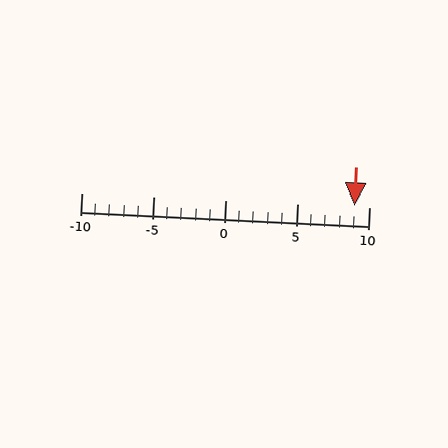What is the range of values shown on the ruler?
The ruler shows values from -10 to 10.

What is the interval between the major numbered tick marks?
The major tick marks are spaced 5 units apart.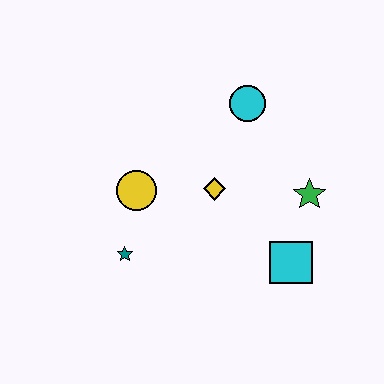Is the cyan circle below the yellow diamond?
No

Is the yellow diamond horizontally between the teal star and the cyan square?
Yes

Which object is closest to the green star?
The cyan square is closest to the green star.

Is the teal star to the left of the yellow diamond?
Yes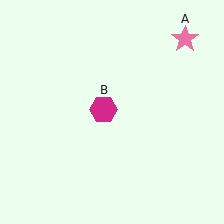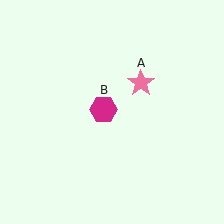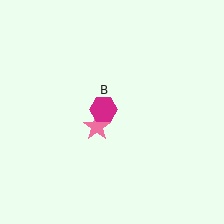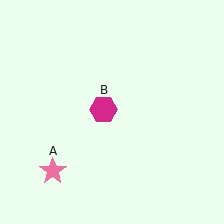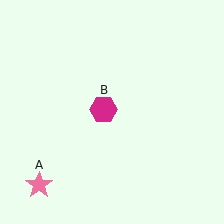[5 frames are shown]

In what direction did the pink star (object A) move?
The pink star (object A) moved down and to the left.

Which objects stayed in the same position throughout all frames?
Magenta hexagon (object B) remained stationary.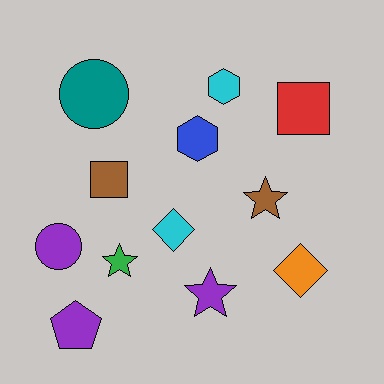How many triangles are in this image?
There are no triangles.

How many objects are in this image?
There are 12 objects.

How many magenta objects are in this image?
There are no magenta objects.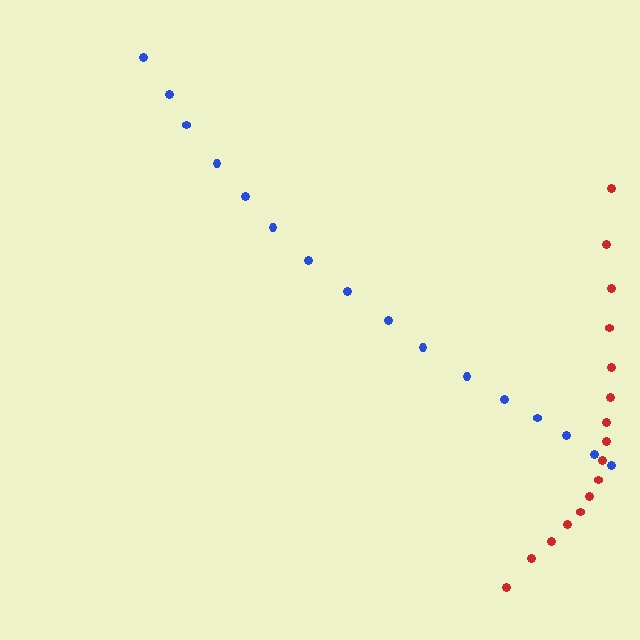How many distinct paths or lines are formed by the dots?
There are 2 distinct paths.